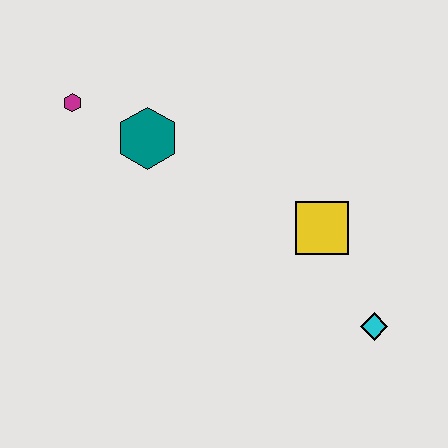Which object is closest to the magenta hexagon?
The teal hexagon is closest to the magenta hexagon.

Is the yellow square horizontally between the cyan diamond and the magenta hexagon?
Yes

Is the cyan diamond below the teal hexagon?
Yes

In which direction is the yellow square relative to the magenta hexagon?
The yellow square is to the right of the magenta hexagon.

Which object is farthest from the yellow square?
The magenta hexagon is farthest from the yellow square.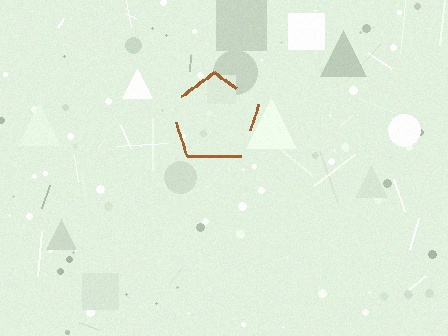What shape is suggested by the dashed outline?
The dashed outline suggests a pentagon.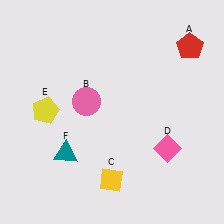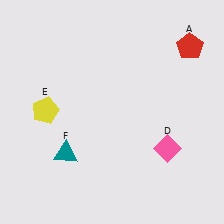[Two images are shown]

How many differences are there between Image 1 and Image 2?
There are 2 differences between the two images.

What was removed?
The yellow diamond (C), the pink circle (B) were removed in Image 2.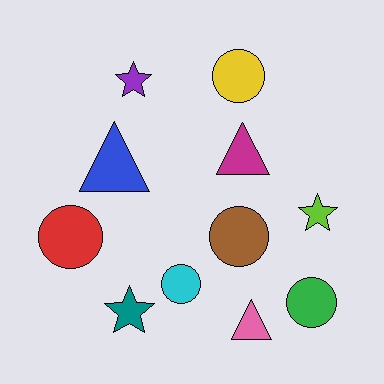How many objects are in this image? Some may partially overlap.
There are 11 objects.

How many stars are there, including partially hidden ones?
There are 3 stars.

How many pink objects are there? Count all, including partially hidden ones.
There is 1 pink object.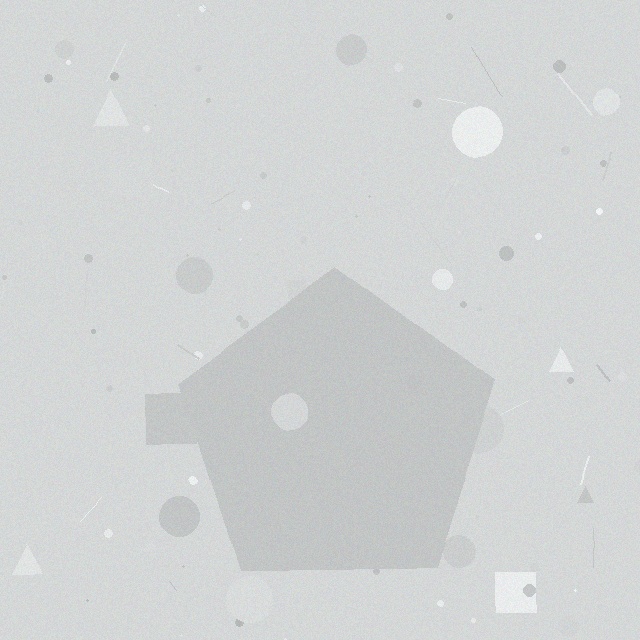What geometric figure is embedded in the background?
A pentagon is embedded in the background.